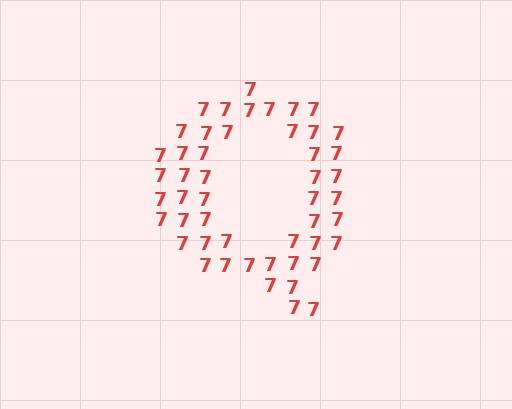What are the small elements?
The small elements are digit 7's.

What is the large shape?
The large shape is the letter Q.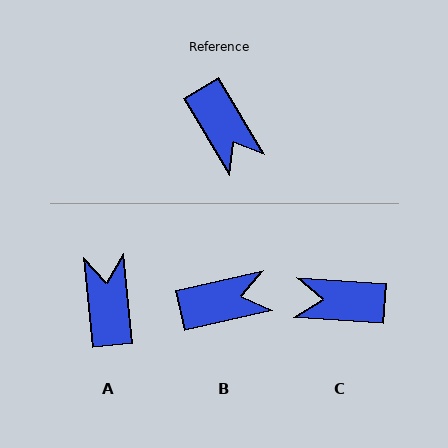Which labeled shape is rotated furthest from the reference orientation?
A, about 155 degrees away.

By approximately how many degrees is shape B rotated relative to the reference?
Approximately 72 degrees counter-clockwise.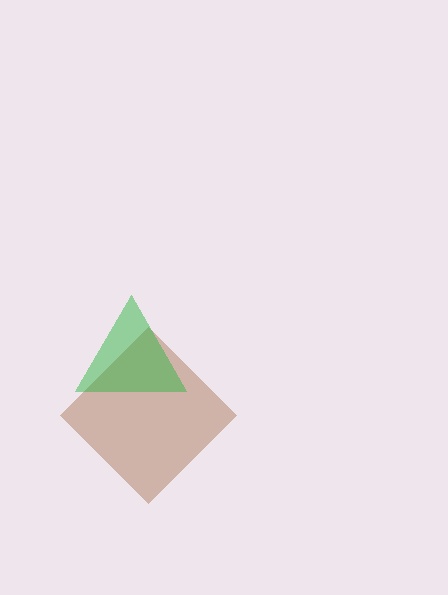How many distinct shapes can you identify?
There are 2 distinct shapes: a brown diamond, a green triangle.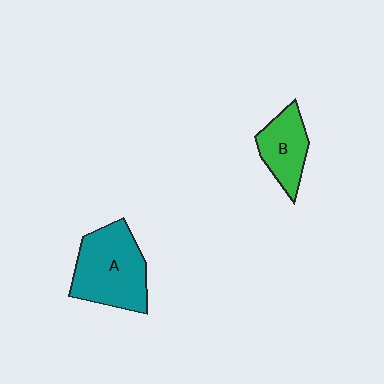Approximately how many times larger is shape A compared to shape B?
Approximately 1.7 times.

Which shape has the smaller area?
Shape B (green).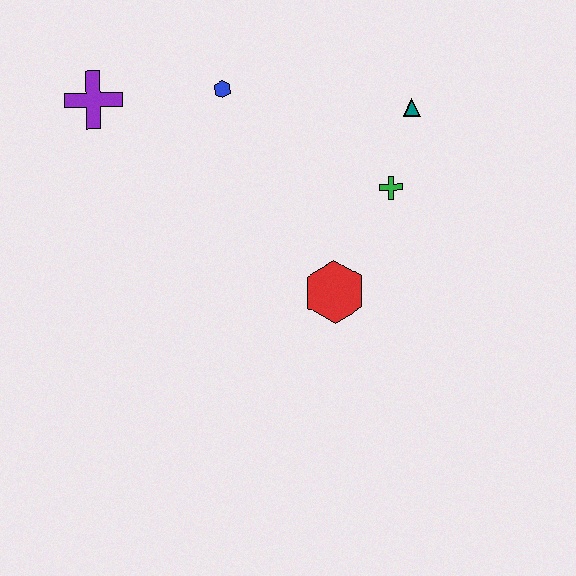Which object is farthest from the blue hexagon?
The red hexagon is farthest from the blue hexagon.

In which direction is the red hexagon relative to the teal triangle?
The red hexagon is below the teal triangle.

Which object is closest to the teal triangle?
The green cross is closest to the teal triangle.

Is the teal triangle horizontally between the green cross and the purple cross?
No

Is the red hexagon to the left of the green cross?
Yes